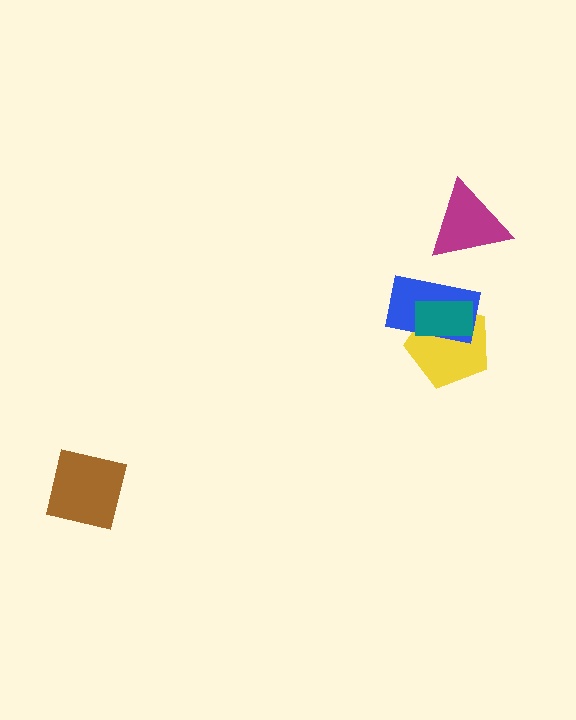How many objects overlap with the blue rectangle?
2 objects overlap with the blue rectangle.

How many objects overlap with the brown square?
0 objects overlap with the brown square.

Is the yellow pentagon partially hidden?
Yes, it is partially covered by another shape.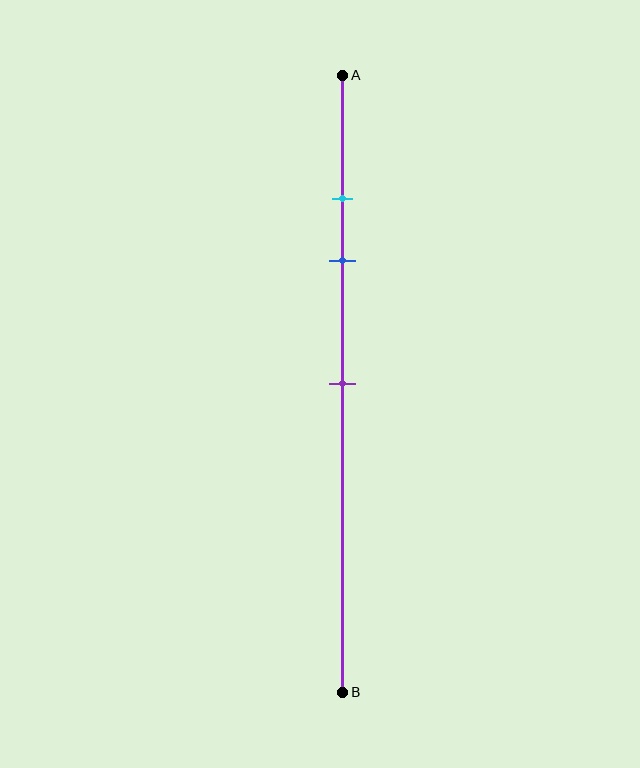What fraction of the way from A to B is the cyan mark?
The cyan mark is approximately 20% (0.2) of the way from A to B.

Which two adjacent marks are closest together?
The cyan and blue marks are the closest adjacent pair.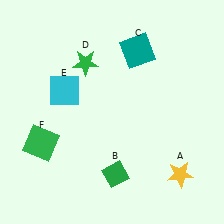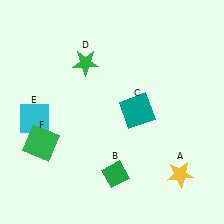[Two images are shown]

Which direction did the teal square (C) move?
The teal square (C) moved down.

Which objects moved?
The objects that moved are: the teal square (C), the cyan square (E).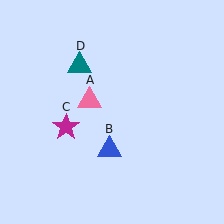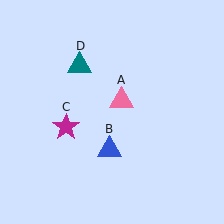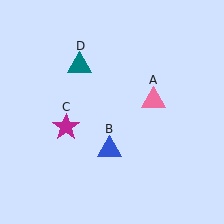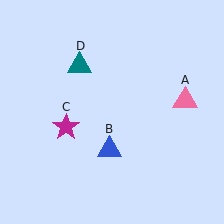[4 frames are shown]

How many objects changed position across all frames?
1 object changed position: pink triangle (object A).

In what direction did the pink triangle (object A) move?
The pink triangle (object A) moved right.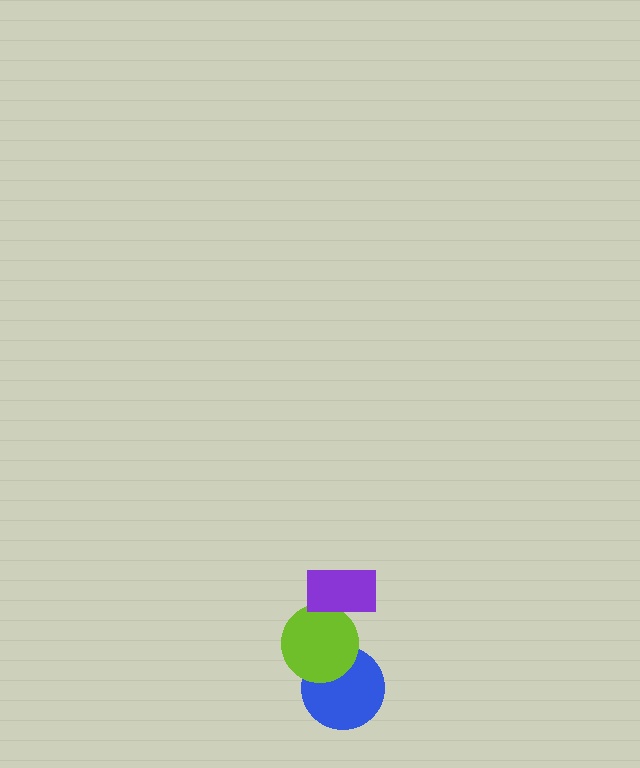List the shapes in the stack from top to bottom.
From top to bottom: the purple rectangle, the lime circle, the blue circle.